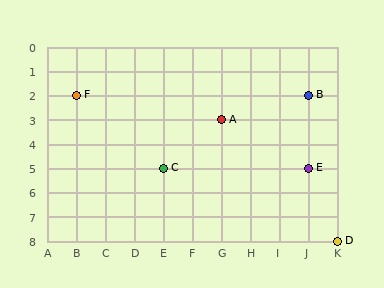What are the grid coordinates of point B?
Point B is at grid coordinates (J, 2).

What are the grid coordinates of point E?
Point E is at grid coordinates (J, 5).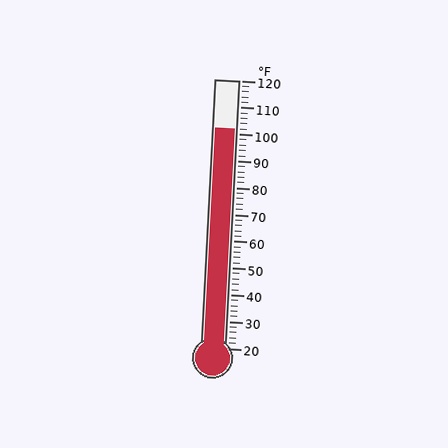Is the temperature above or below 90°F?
The temperature is above 90°F.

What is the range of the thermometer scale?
The thermometer scale ranges from 20°F to 120°F.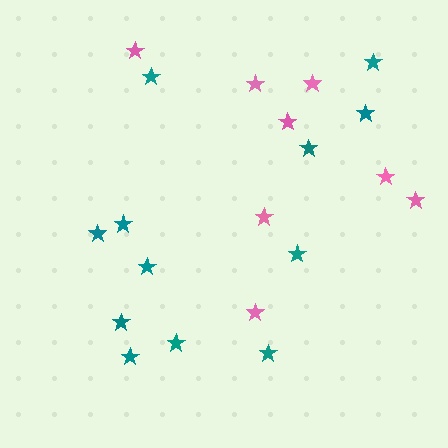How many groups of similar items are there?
There are 2 groups: one group of teal stars (12) and one group of pink stars (8).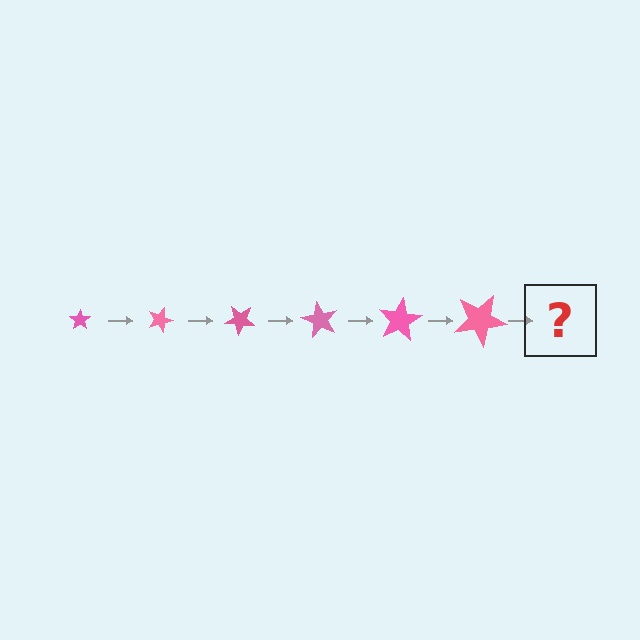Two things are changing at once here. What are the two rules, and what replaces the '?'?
The two rules are that the star grows larger each step and it rotates 20 degrees each step. The '?' should be a star, larger than the previous one and rotated 120 degrees from the start.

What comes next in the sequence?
The next element should be a star, larger than the previous one and rotated 120 degrees from the start.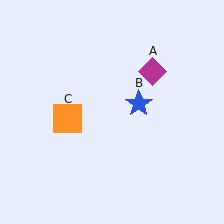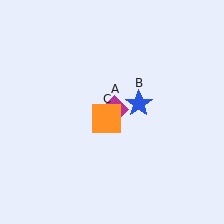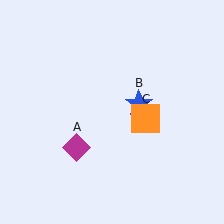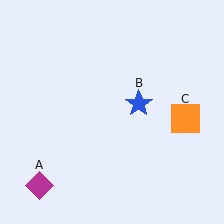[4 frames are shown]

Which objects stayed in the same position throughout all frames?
Blue star (object B) remained stationary.